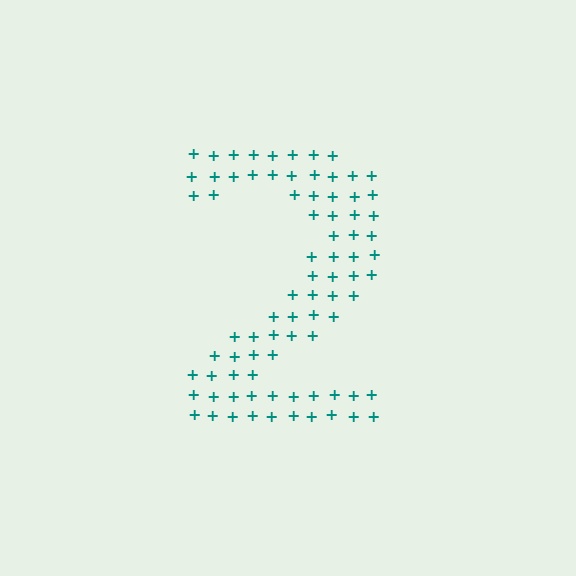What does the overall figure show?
The overall figure shows the digit 2.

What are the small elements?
The small elements are plus signs.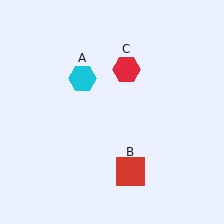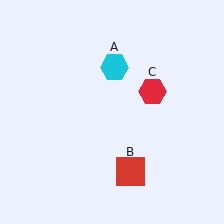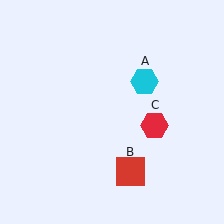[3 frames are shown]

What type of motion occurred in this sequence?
The cyan hexagon (object A), red hexagon (object C) rotated clockwise around the center of the scene.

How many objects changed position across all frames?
2 objects changed position: cyan hexagon (object A), red hexagon (object C).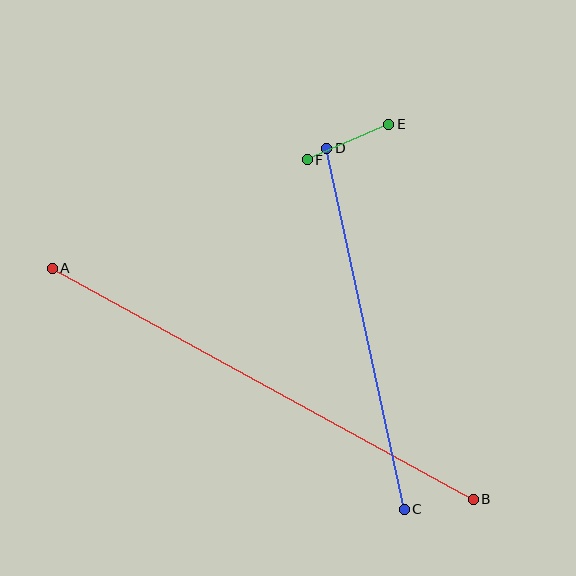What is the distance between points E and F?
The distance is approximately 89 pixels.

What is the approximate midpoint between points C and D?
The midpoint is at approximately (366, 329) pixels.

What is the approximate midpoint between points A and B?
The midpoint is at approximately (263, 384) pixels.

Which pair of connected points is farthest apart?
Points A and B are farthest apart.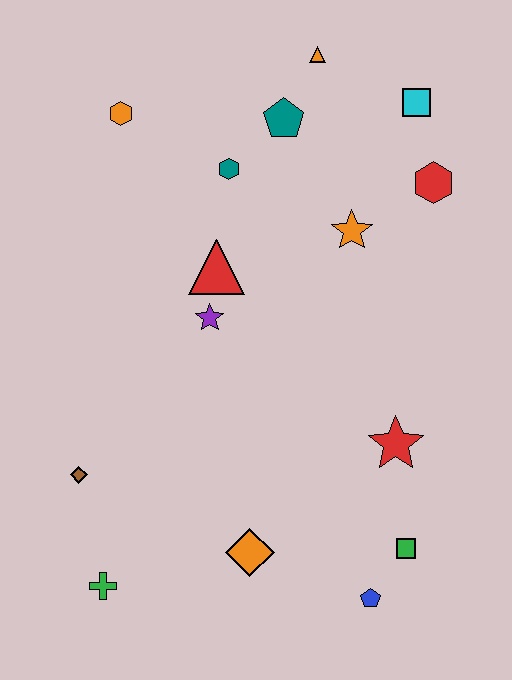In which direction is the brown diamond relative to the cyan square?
The brown diamond is below the cyan square.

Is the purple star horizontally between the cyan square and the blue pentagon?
No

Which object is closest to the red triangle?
The purple star is closest to the red triangle.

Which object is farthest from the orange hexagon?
The blue pentagon is farthest from the orange hexagon.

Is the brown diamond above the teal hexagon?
No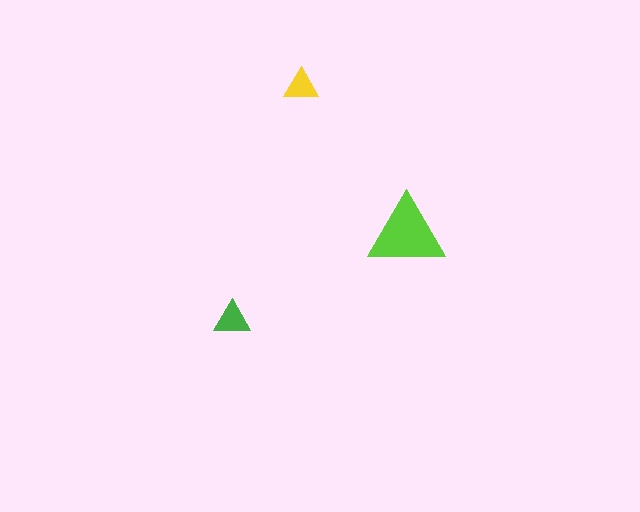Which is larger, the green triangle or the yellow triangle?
The green one.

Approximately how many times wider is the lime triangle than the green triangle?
About 2 times wider.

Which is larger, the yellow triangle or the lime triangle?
The lime one.